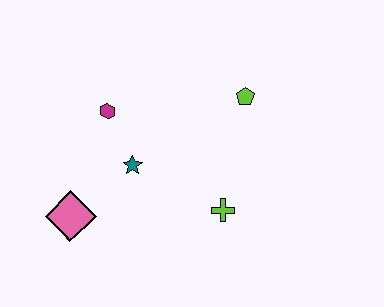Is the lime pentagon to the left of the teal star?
No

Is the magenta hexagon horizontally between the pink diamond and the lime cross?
Yes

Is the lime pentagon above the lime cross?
Yes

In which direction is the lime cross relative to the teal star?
The lime cross is to the right of the teal star.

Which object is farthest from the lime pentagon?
The pink diamond is farthest from the lime pentagon.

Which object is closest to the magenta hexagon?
The teal star is closest to the magenta hexagon.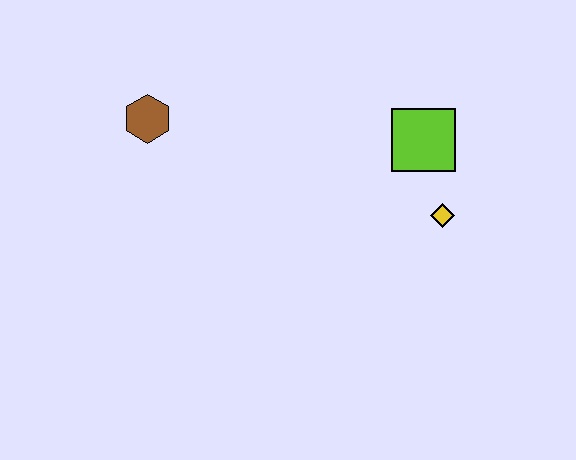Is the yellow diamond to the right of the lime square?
Yes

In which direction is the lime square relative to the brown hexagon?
The lime square is to the right of the brown hexagon.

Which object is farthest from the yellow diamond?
The brown hexagon is farthest from the yellow diamond.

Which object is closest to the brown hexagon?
The lime square is closest to the brown hexagon.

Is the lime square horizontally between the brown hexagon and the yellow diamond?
Yes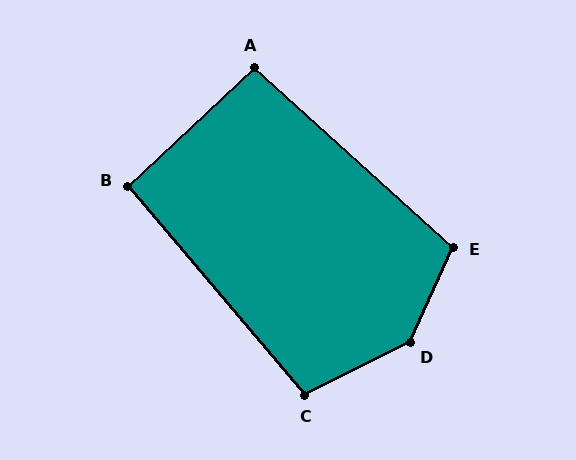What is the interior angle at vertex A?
Approximately 95 degrees (approximately right).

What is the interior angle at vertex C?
Approximately 104 degrees (obtuse).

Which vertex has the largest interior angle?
D, at approximately 141 degrees.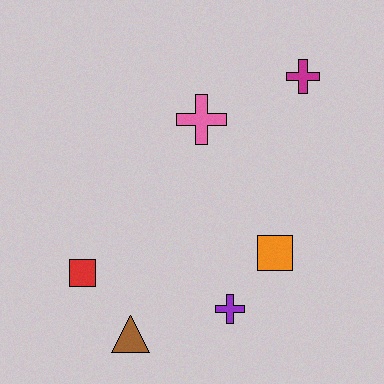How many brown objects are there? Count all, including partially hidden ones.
There is 1 brown object.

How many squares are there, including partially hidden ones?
There are 2 squares.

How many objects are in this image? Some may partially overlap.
There are 6 objects.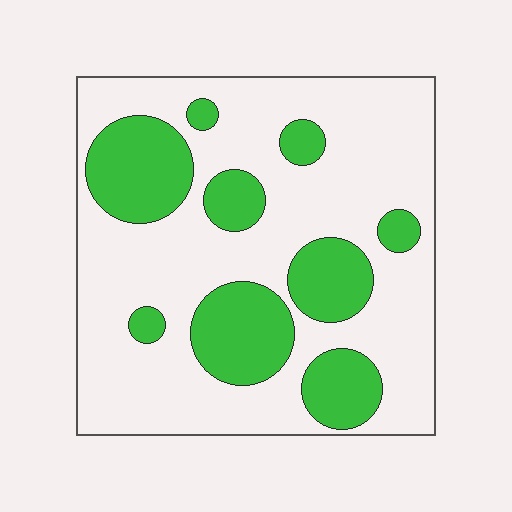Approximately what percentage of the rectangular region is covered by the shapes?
Approximately 30%.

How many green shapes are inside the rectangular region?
9.